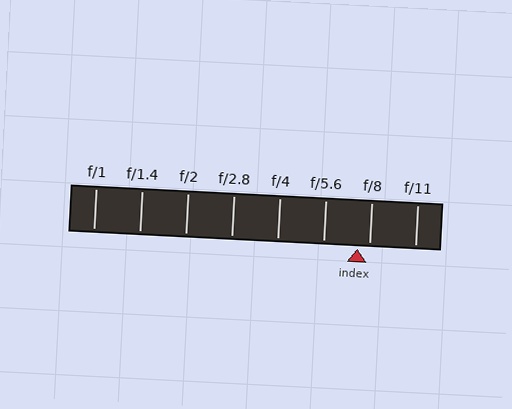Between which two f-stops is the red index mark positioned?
The index mark is between f/5.6 and f/8.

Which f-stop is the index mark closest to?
The index mark is closest to f/8.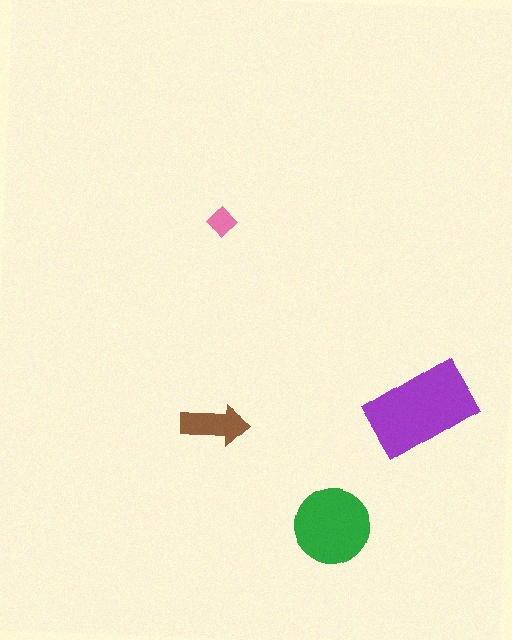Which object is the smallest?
The pink diamond.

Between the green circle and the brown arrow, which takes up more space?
The green circle.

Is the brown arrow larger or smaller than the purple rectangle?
Smaller.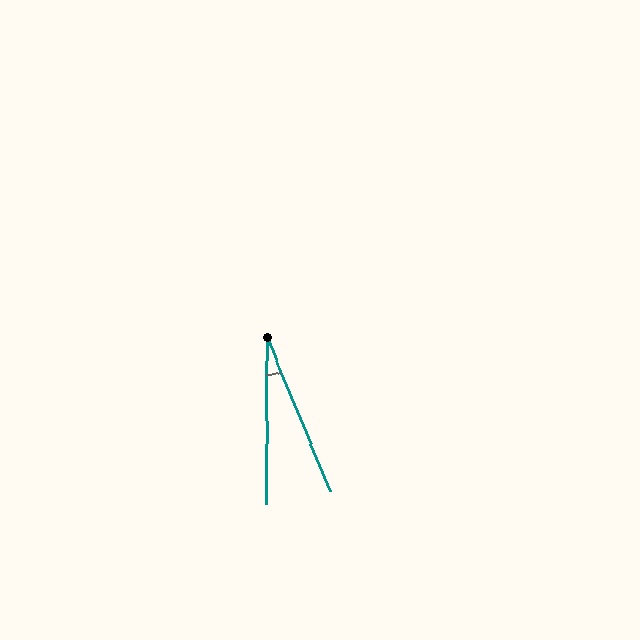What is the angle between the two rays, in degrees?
Approximately 23 degrees.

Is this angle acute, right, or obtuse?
It is acute.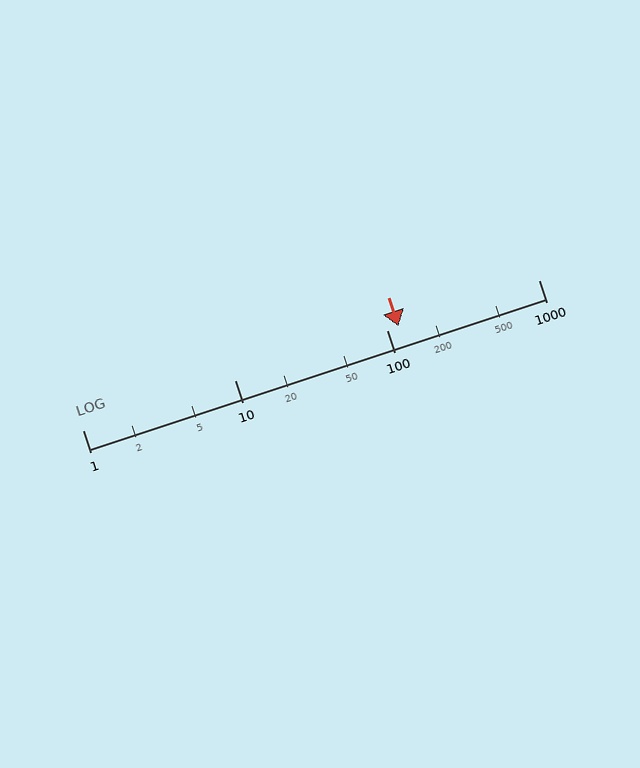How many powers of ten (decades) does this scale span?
The scale spans 3 decades, from 1 to 1000.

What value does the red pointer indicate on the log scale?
The pointer indicates approximately 120.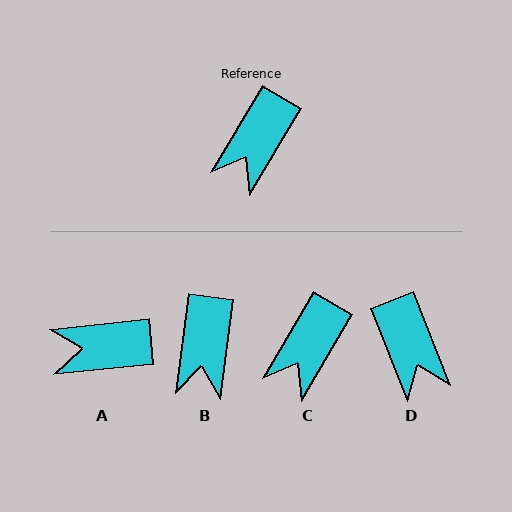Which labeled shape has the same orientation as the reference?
C.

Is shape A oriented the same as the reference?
No, it is off by about 53 degrees.